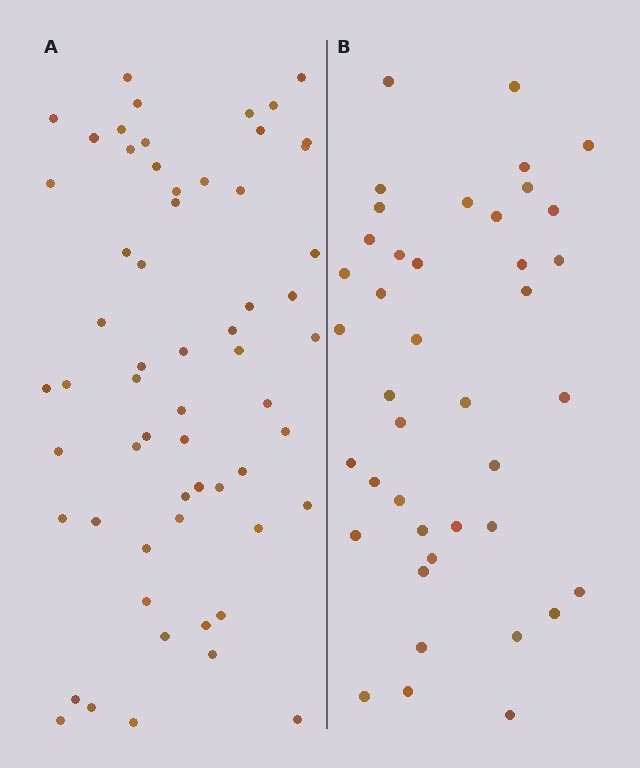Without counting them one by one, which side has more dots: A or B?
Region A (the left region) has more dots.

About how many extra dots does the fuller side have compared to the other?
Region A has approximately 20 more dots than region B.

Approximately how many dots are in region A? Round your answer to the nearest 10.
About 60 dots.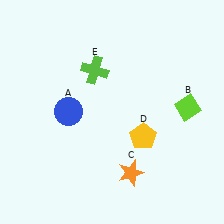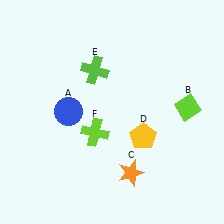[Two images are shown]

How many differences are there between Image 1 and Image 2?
There is 1 difference between the two images.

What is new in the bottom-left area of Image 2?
A lime cross (F) was added in the bottom-left area of Image 2.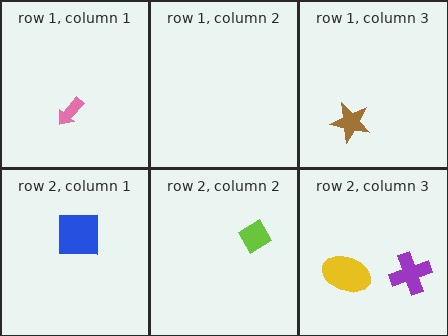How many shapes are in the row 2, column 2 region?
1.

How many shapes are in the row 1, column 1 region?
1.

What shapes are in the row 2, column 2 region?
The lime diamond.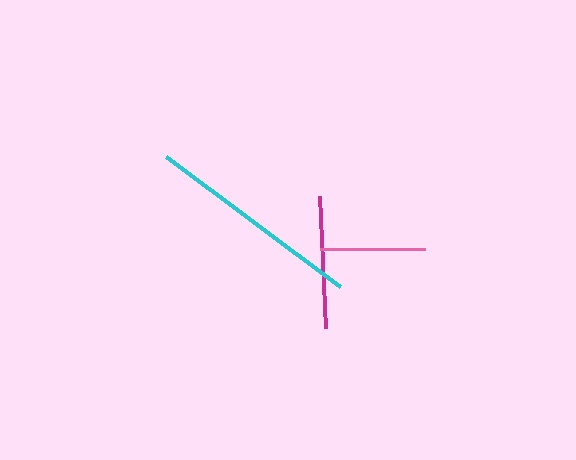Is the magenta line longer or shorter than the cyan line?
The cyan line is longer than the magenta line.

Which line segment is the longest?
The cyan line is the longest at approximately 217 pixels.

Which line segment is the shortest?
The pink line is the shortest at approximately 105 pixels.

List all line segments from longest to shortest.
From longest to shortest: cyan, magenta, pink.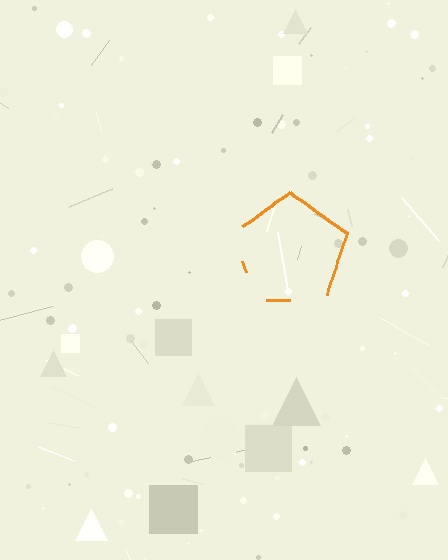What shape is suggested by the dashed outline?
The dashed outline suggests a pentagon.